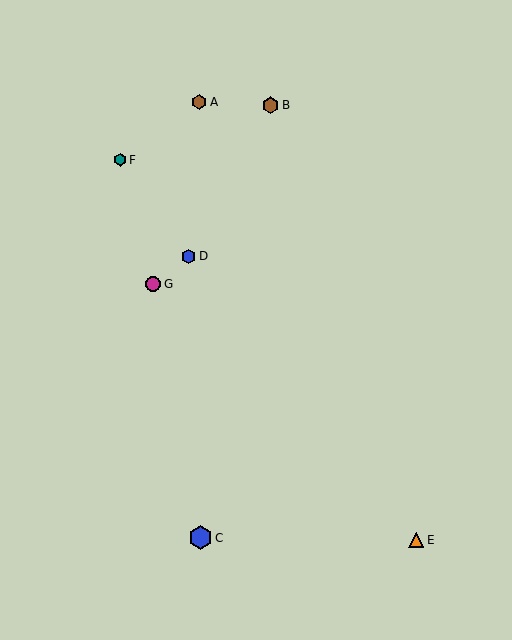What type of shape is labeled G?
Shape G is a magenta circle.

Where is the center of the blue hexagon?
The center of the blue hexagon is at (201, 538).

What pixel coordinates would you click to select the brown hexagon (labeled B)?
Click at (270, 105) to select the brown hexagon B.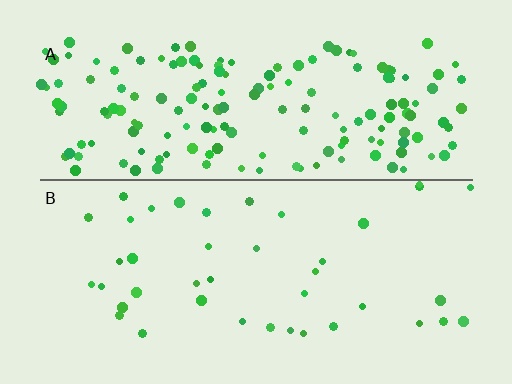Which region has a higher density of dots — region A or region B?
A (the top).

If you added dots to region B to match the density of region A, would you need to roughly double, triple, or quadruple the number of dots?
Approximately quadruple.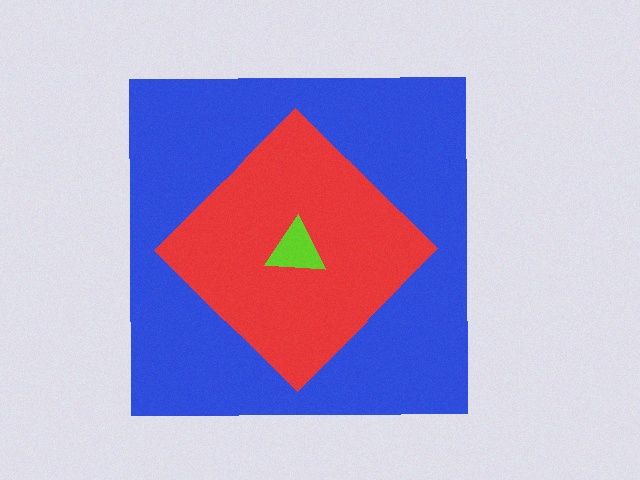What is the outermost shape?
The blue square.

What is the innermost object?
The lime triangle.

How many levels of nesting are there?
3.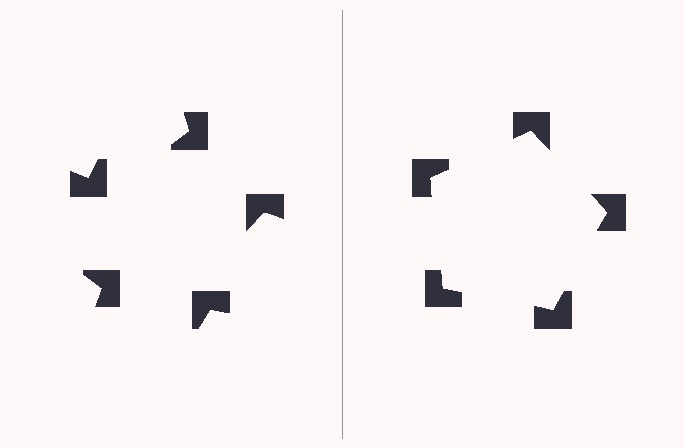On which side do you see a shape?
An illusory pentagon appears on the right side. On the left side the wedge cuts are rotated, so no coherent shape forms.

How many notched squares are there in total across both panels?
10 — 5 on each side.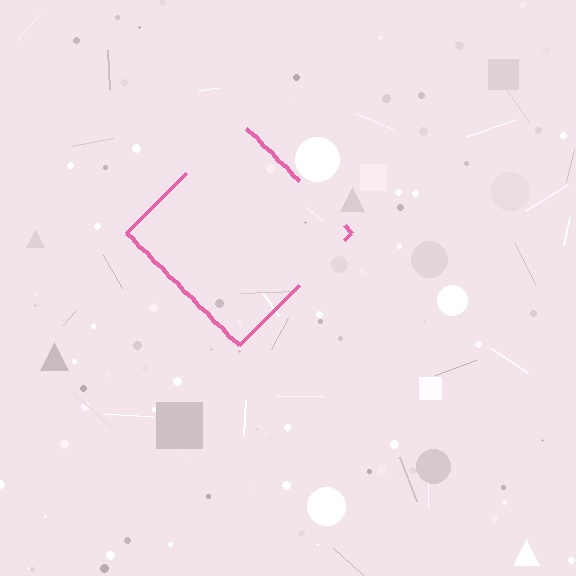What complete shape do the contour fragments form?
The contour fragments form a diamond.